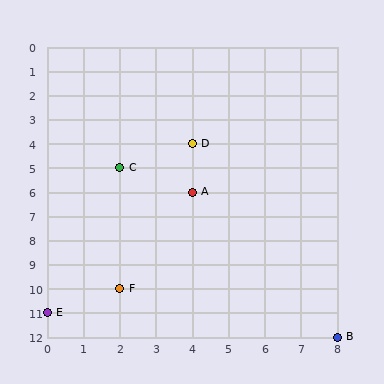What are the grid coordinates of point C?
Point C is at grid coordinates (2, 5).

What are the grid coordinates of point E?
Point E is at grid coordinates (0, 11).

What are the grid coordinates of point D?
Point D is at grid coordinates (4, 4).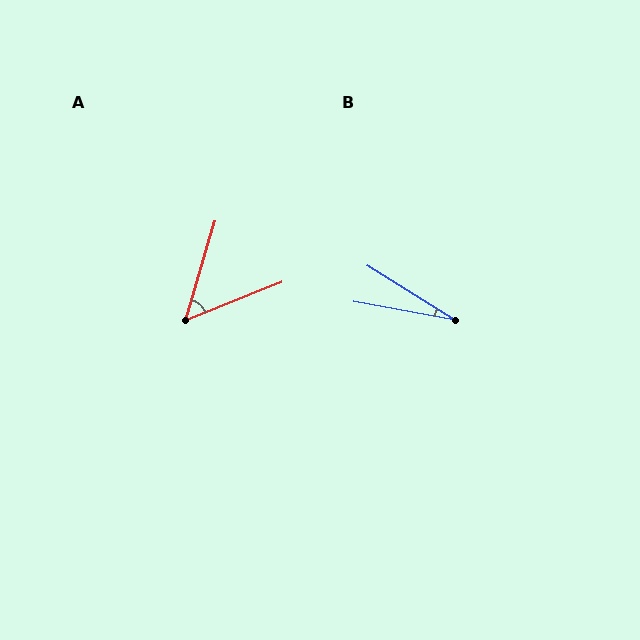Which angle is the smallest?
B, at approximately 22 degrees.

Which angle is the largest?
A, at approximately 52 degrees.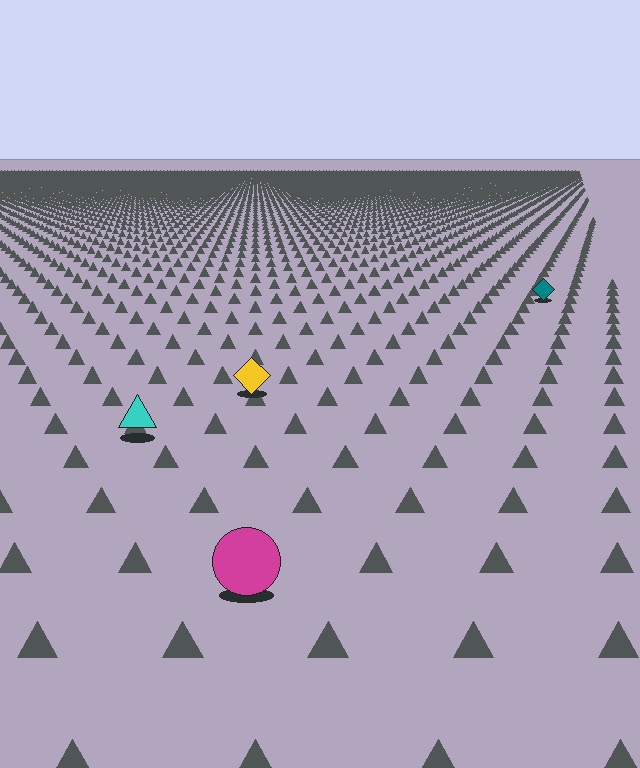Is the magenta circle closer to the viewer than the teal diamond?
Yes. The magenta circle is closer — you can tell from the texture gradient: the ground texture is coarser near it.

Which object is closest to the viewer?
The magenta circle is closest. The texture marks near it are larger and more spread out.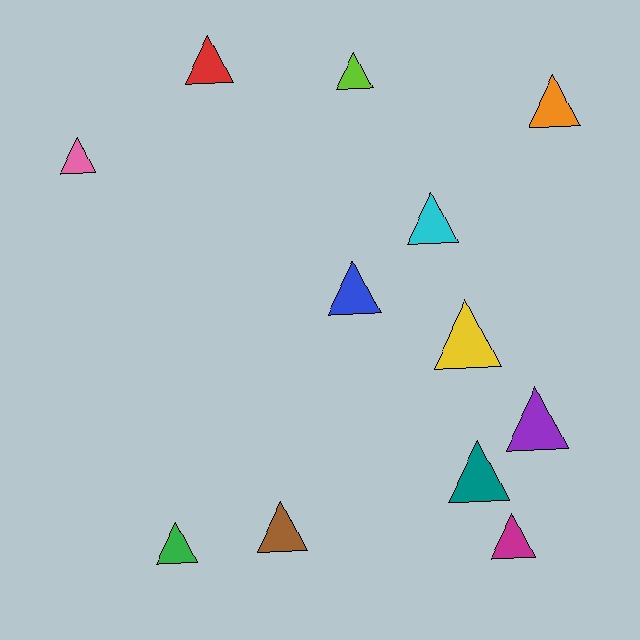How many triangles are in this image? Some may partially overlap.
There are 12 triangles.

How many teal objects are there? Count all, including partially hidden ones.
There is 1 teal object.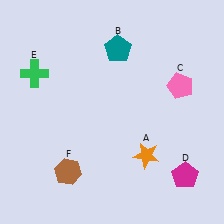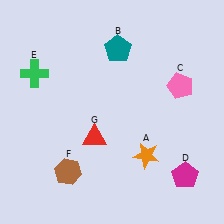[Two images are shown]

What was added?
A red triangle (G) was added in Image 2.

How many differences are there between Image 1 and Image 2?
There is 1 difference between the two images.